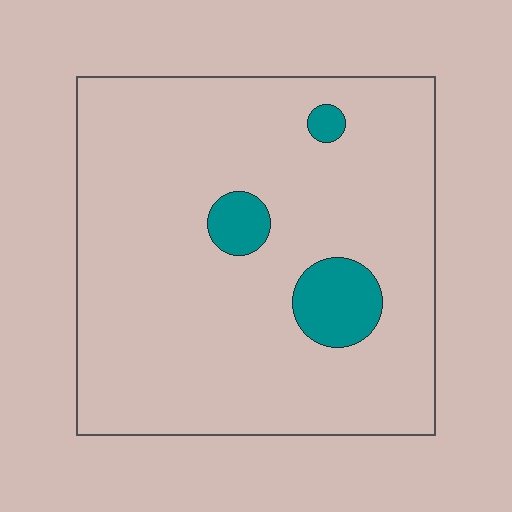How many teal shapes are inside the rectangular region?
3.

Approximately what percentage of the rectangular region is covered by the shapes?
Approximately 10%.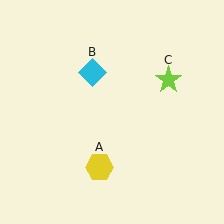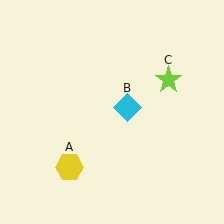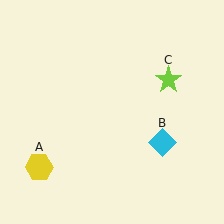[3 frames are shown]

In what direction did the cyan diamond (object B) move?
The cyan diamond (object B) moved down and to the right.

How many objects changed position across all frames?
2 objects changed position: yellow hexagon (object A), cyan diamond (object B).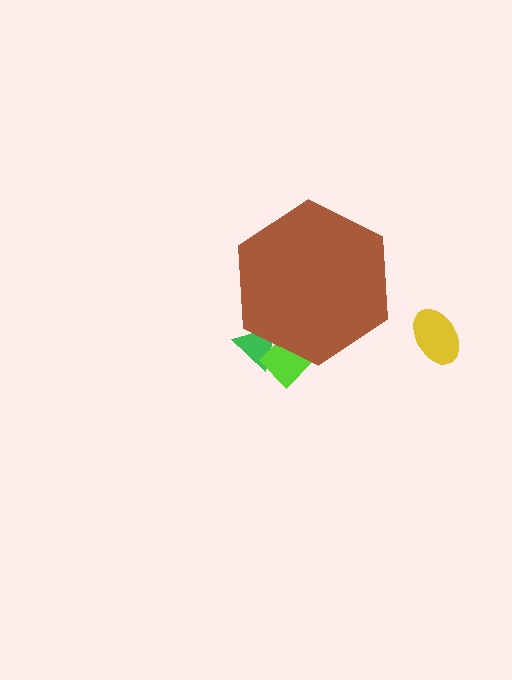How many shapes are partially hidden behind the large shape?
2 shapes are partially hidden.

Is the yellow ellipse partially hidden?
No, the yellow ellipse is fully visible.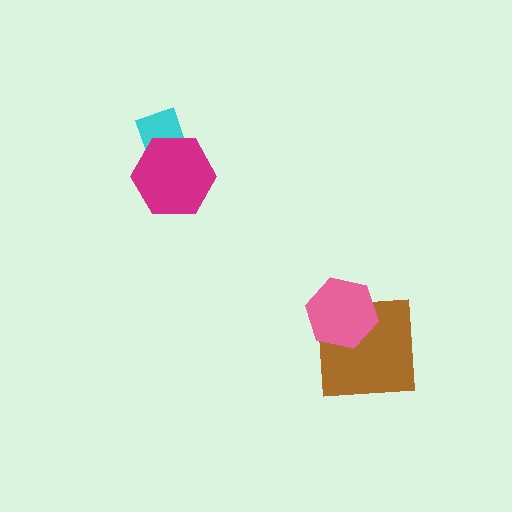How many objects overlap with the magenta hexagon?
1 object overlaps with the magenta hexagon.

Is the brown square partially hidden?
Yes, it is partially covered by another shape.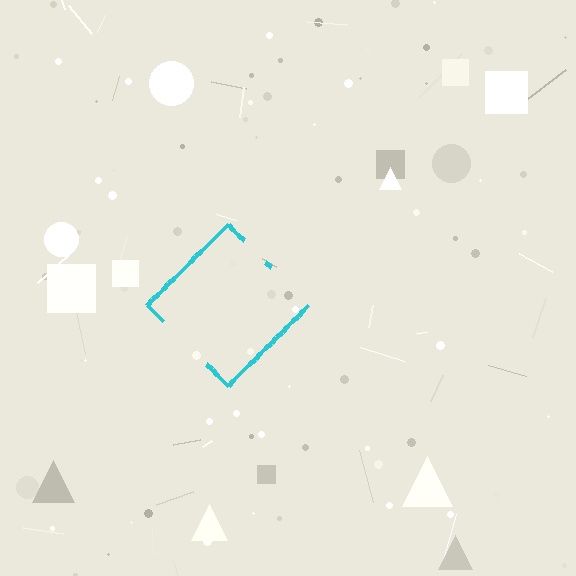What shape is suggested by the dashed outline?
The dashed outline suggests a diamond.